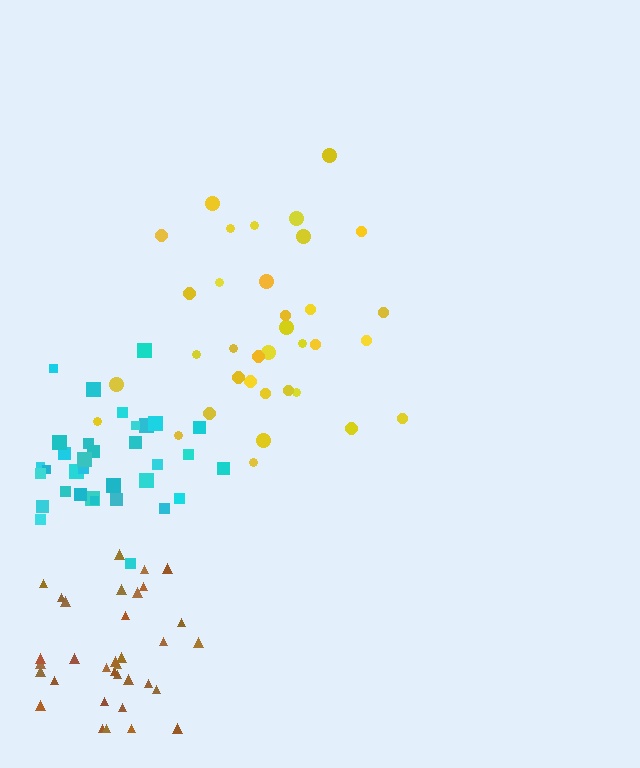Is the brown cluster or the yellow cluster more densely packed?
Brown.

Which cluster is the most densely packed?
Cyan.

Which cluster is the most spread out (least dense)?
Yellow.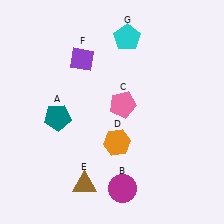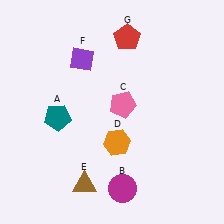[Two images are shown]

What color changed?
The pentagon (G) changed from cyan in Image 1 to red in Image 2.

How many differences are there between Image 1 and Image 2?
There is 1 difference between the two images.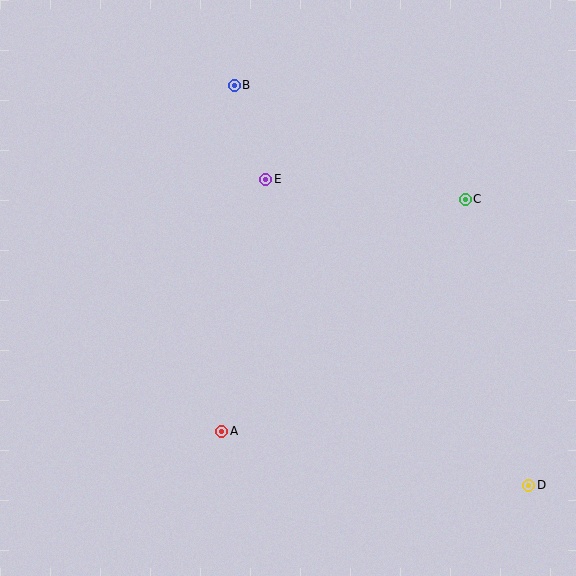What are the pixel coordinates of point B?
Point B is at (234, 85).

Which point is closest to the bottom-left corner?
Point A is closest to the bottom-left corner.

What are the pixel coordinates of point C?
Point C is at (465, 199).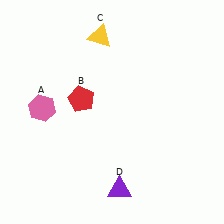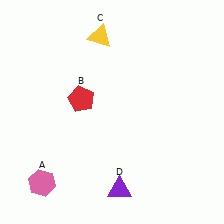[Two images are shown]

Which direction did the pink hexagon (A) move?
The pink hexagon (A) moved down.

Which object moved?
The pink hexagon (A) moved down.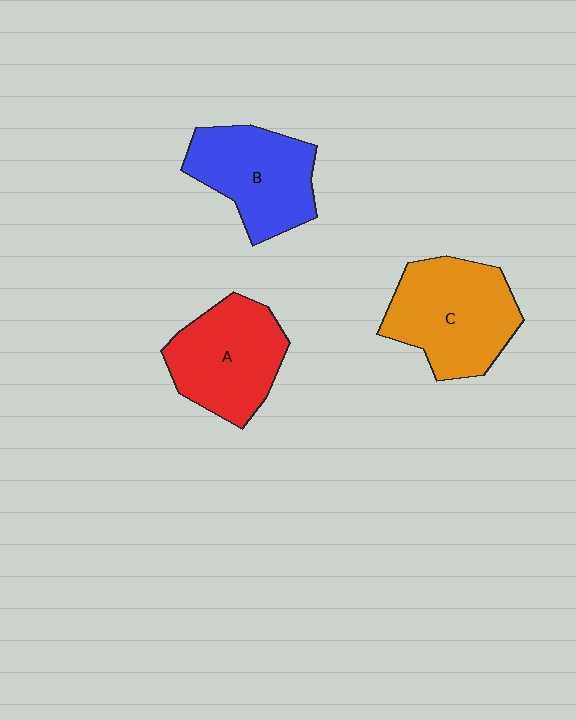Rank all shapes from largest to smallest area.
From largest to smallest: C (orange), A (red), B (blue).